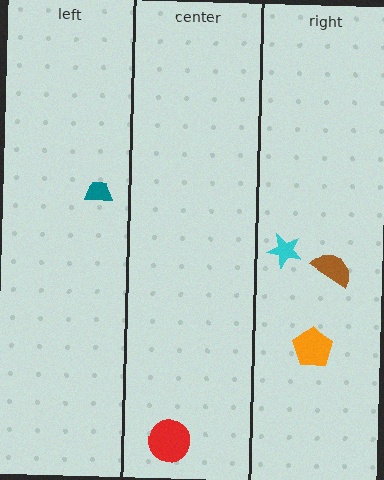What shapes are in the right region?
The brown semicircle, the orange pentagon, the cyan star.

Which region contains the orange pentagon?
The right region.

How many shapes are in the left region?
1.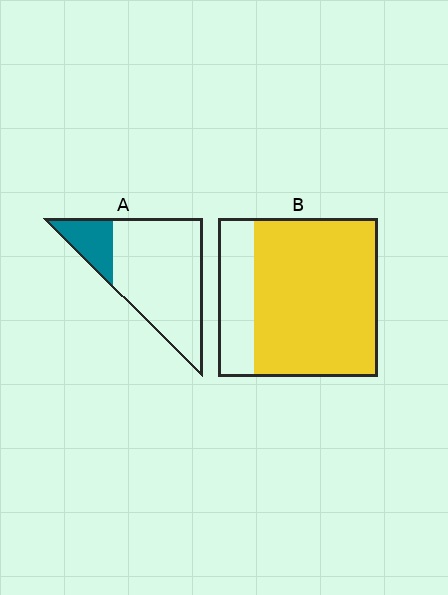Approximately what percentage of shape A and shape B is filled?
A is approximately 20% and B is approximately 80%.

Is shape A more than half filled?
No.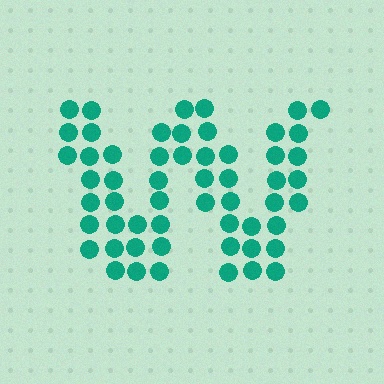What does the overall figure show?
The overall figure shows the letter W.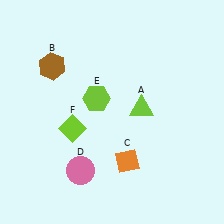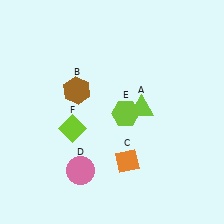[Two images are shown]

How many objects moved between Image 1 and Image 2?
2 objects moved between the two images.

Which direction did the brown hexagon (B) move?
The brown hexagon (B) moved right.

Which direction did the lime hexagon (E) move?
The lime hexagon (E) moved right.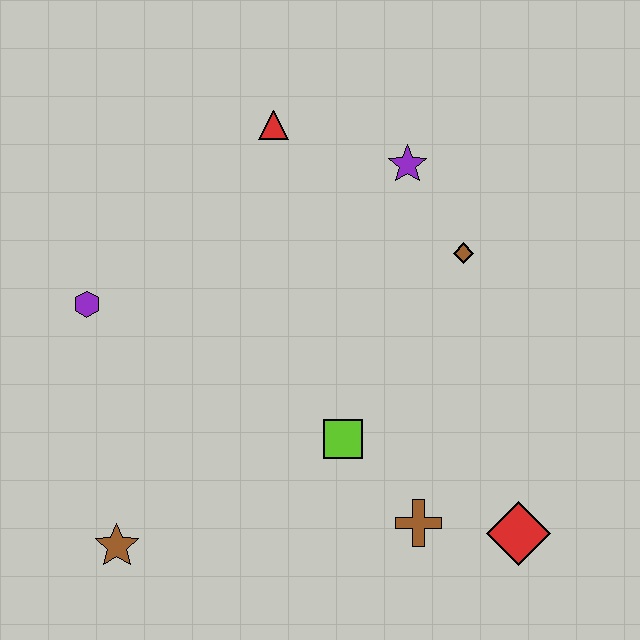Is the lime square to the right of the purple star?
No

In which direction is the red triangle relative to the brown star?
The red triangle is above the brown star.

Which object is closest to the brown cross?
The red diamond is closest to the brown cross.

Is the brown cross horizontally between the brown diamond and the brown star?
Yes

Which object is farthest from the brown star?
The purple star is farthest from the brown star.